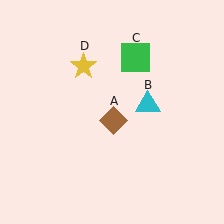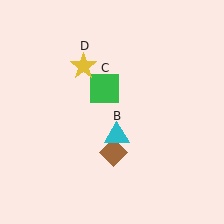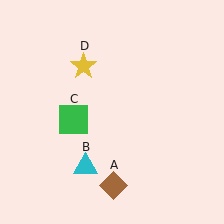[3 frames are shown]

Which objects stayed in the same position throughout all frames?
Yellow star (object D) remained stationary.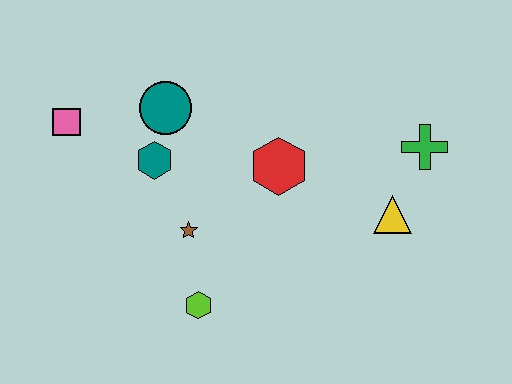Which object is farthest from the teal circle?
The green cross is farthest from the teal circle.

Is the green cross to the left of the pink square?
No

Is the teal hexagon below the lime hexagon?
No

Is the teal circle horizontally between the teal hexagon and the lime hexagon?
Yes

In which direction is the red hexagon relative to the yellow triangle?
The red hexagon is to the left of the yellow triangle.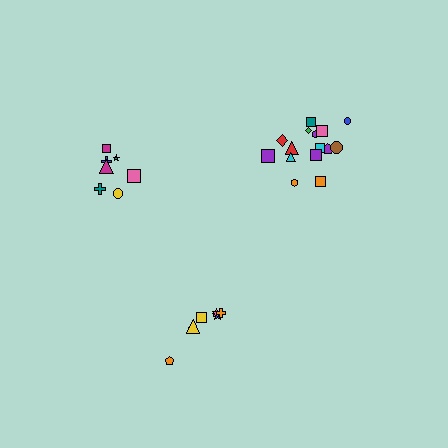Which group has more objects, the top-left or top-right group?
The top-right group.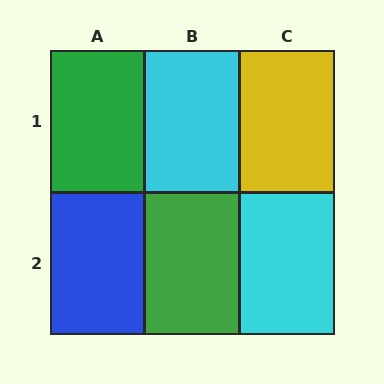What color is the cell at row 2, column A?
Blue.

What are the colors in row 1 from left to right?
Green, cyan, yellow.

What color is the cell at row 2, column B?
Green.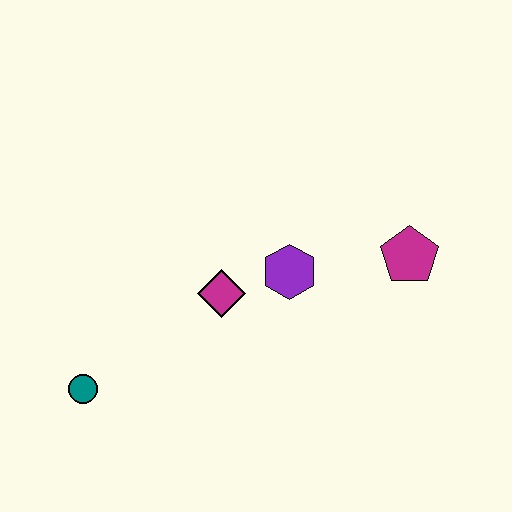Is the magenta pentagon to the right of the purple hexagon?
Yes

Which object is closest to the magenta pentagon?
The purple hexagon is closest to the magenta pentagon.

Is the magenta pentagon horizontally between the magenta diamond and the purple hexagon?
No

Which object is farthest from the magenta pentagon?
The teal circle is farthest from the magenta pentagon.